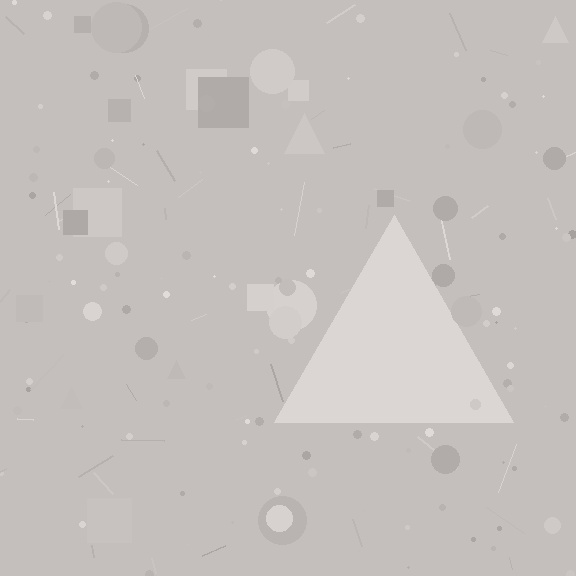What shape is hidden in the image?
A triangle is hidden in the image.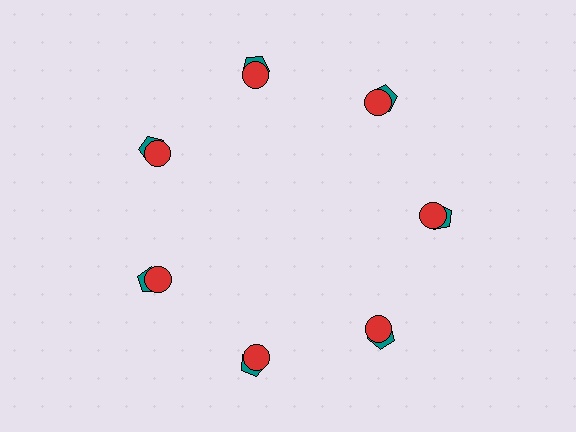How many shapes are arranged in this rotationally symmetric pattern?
There are 14 shapes, arranged in 7 groups of 2.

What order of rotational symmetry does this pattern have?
This pattern has 7-fold rotational symmetry.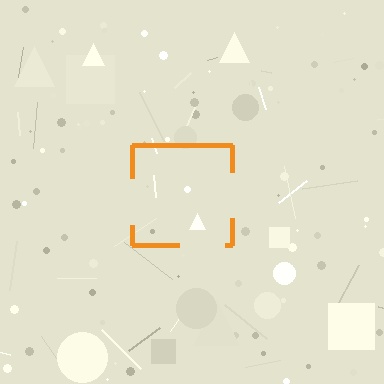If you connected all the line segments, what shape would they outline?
They would outline a square.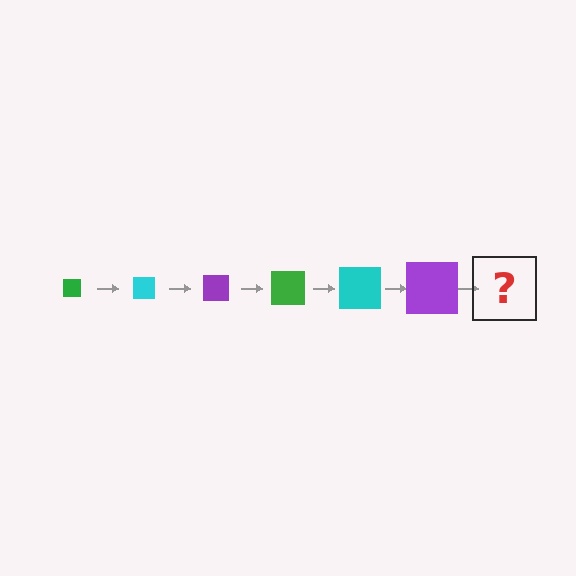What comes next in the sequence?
The next element should be a green square, larger than the previous one.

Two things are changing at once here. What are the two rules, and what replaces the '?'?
The two rules are that the square grows larger each step and the color cycles through green, cyan, and purple. The '?' should be a green square, larger than the previous one.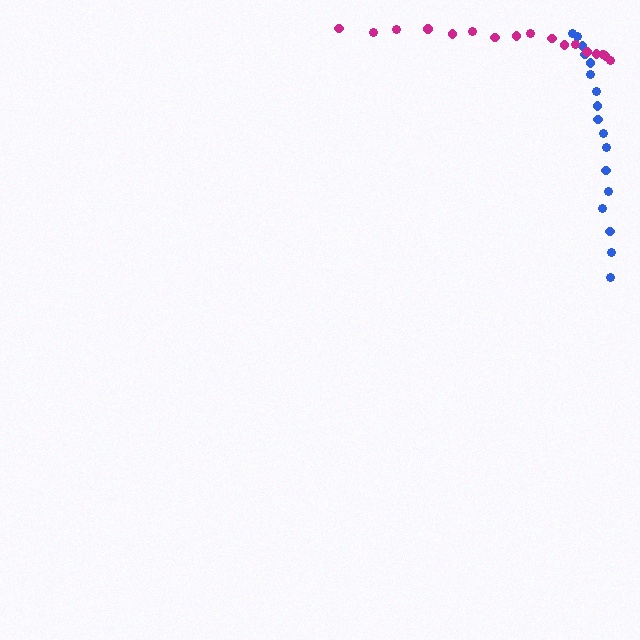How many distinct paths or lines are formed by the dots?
There are 2 distinct paths.